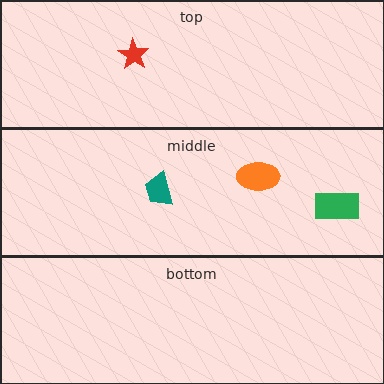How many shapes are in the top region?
1.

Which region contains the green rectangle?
The middle region.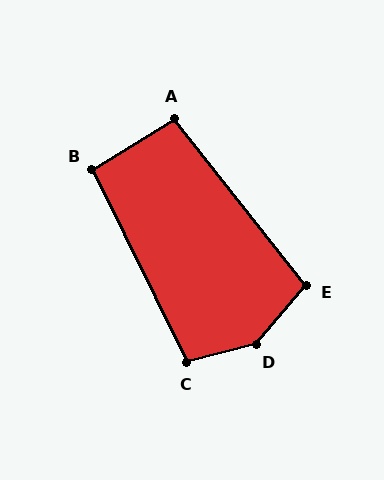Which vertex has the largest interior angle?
D, at approximately 145 degrees.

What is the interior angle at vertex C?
Approximately 102 degrees (obtuse).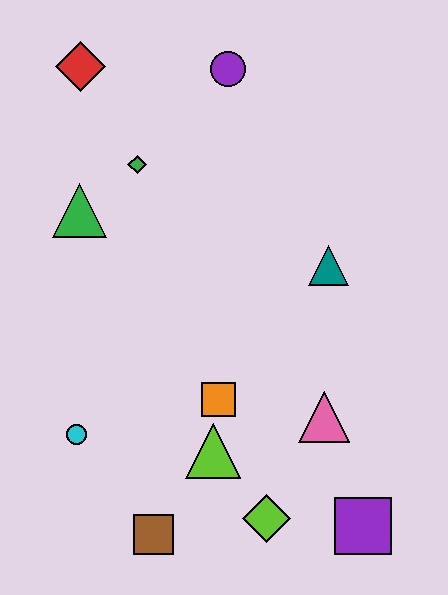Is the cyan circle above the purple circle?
No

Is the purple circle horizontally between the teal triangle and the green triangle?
Yes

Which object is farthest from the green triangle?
The purple square is farthest from the green triangle.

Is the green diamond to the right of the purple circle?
No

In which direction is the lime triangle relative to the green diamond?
The lime triangle is below the green diamond.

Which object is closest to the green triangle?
The green diamond is closest to the green triangle.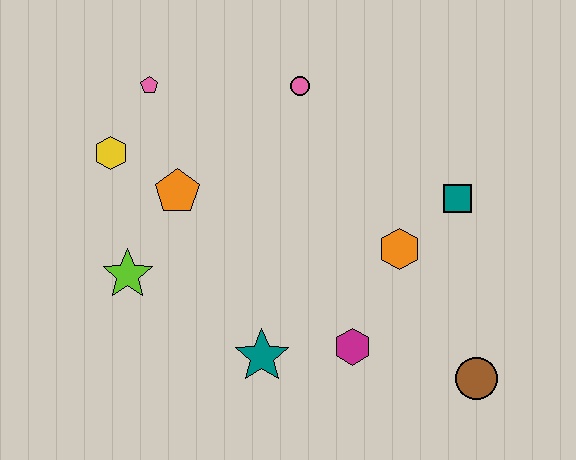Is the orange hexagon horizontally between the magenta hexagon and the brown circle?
Yes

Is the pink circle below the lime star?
No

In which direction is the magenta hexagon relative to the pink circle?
The magenta hexagon is below the pink circle.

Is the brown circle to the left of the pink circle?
No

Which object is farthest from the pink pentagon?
The brown circle is farthest from the pink pentagon.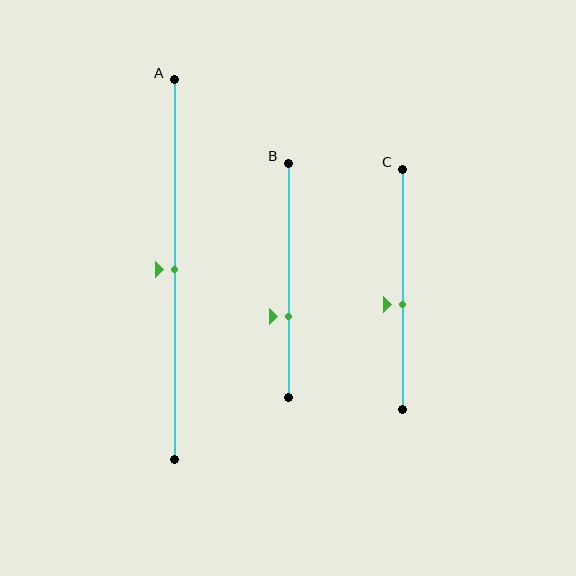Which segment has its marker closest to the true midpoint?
Segment A has its marker closest to the true midpoint.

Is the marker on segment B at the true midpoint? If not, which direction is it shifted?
No, the marker on segment B is shifted downward by about 16% of the segment length.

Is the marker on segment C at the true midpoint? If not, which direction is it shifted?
No, the marker on segment C is shifted downward by about 6% of the segment length.